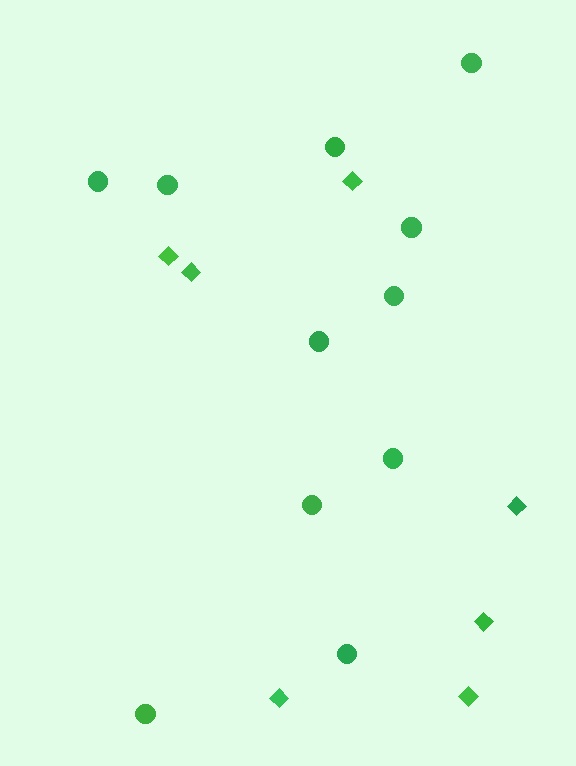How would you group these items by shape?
There are 2 groups: one group of diamonds (7) and one group of circles (11).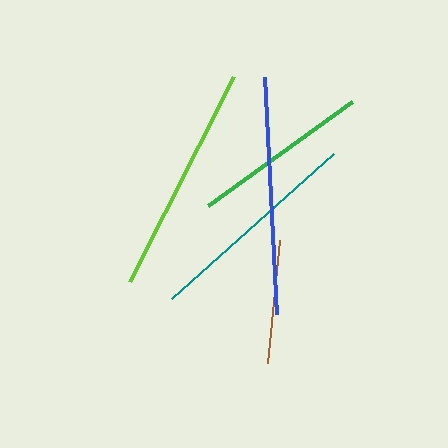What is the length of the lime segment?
The lime segment is approximately 230 pixels long.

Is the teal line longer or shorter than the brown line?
The teal line is longer than the brown line.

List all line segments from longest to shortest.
From longest to shortest: blue, lime, teal, green, brown.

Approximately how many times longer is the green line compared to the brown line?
The green line is approximately 1.4 times the length of the brown line.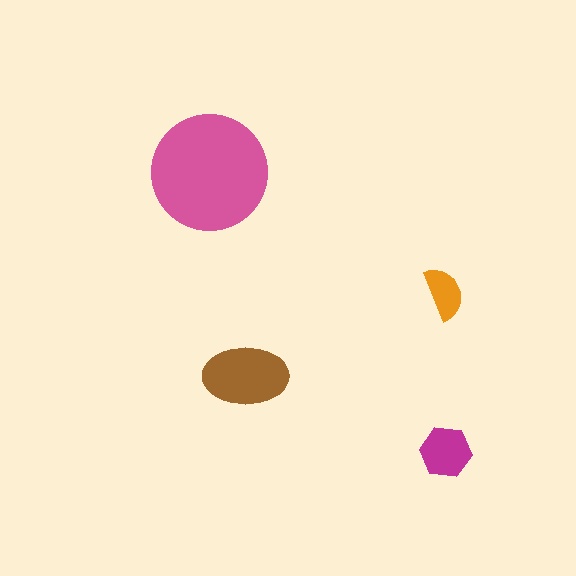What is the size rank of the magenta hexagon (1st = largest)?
3rd.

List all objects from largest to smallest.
The pink circle, the brown ellipse, the magenta hexagon, the orange semicircle.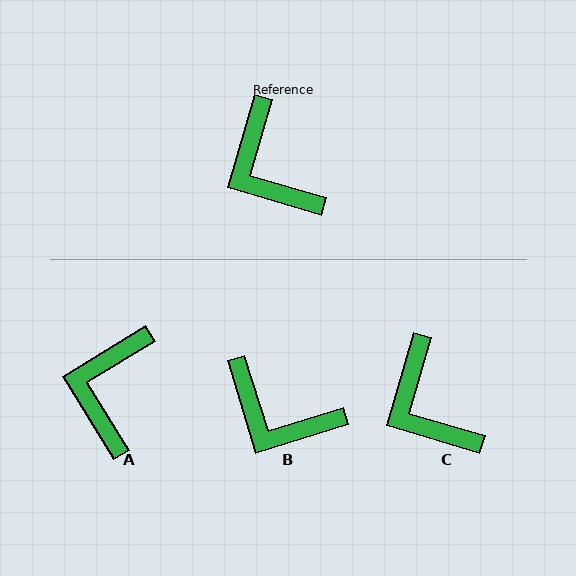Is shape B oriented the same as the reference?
No, it is off by about 33 degrees.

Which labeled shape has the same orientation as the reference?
C.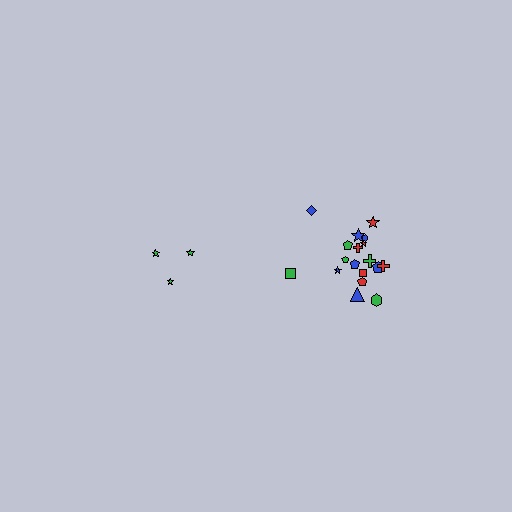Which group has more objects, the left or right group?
The right group.